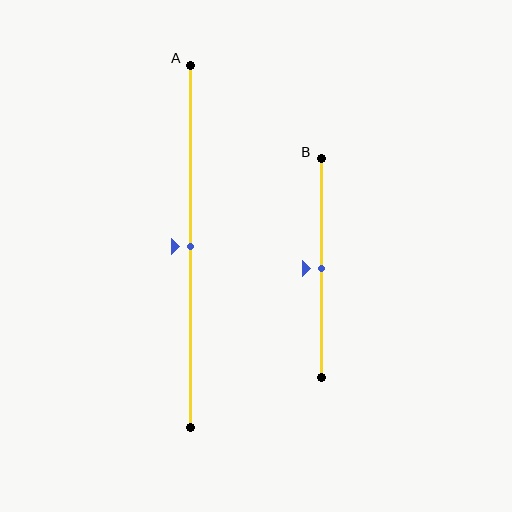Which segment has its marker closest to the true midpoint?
Segment A has its marker closest to the true midpoint.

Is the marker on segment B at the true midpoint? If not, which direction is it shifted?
Yes, the marker on segment B is at the true midpoint.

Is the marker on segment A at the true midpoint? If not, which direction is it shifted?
Yes, the marker on segment A is at the true midpoint.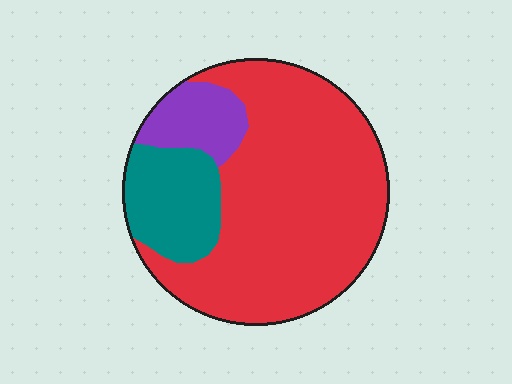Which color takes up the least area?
Purple, at roughly 10%.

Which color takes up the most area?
Red, at roughly 70%.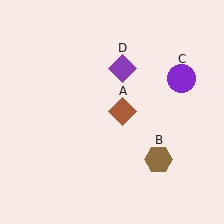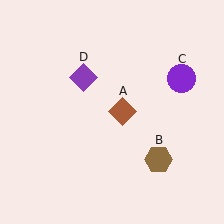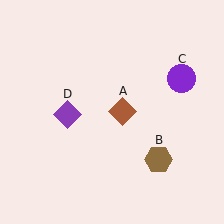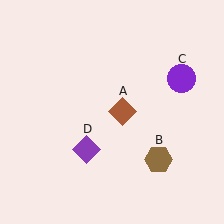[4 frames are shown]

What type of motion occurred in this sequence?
The purple diamond (object D) rotated counterclockwise around the center of the scene.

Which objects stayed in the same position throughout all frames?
Brown diamond (object A) and brown hexagon (object B) and purple circle (object C) remained stationary.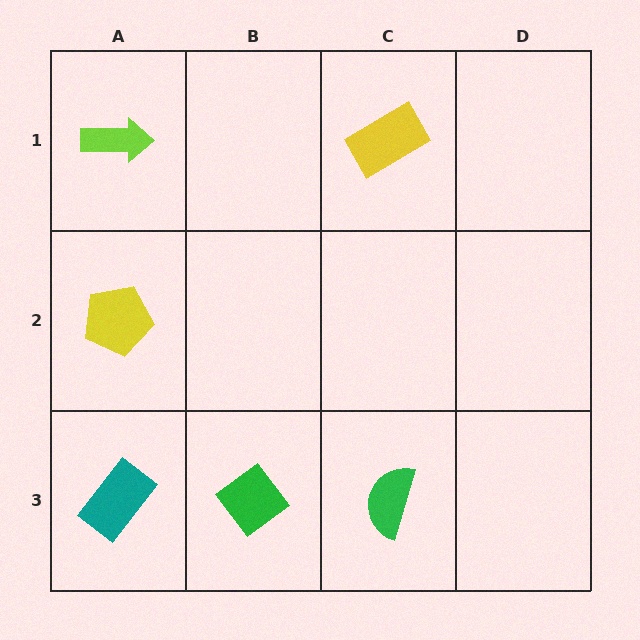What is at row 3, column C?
A green semicircle.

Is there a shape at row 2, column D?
No, that cell is empty.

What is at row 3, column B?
A green diamond.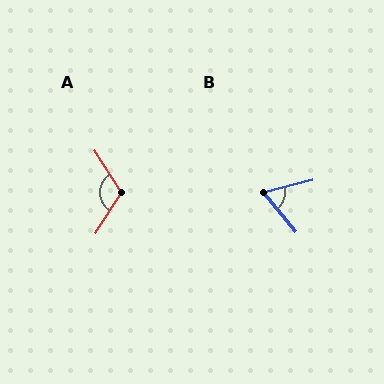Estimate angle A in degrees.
Approximately 115 degrees.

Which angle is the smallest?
B, at approximately 65 degrees.